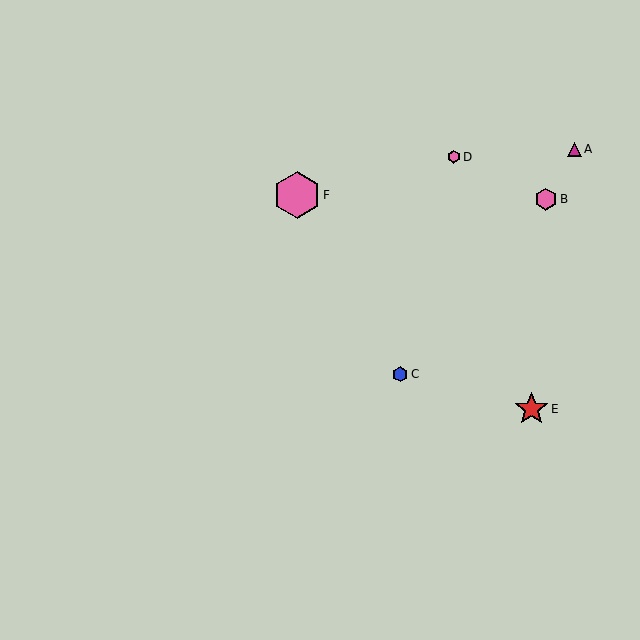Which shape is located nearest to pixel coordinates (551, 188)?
The pink hexagon (labeled B) at (546, 199) is nearest to that location.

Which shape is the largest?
The pink hexagon (labeled F) is the largest.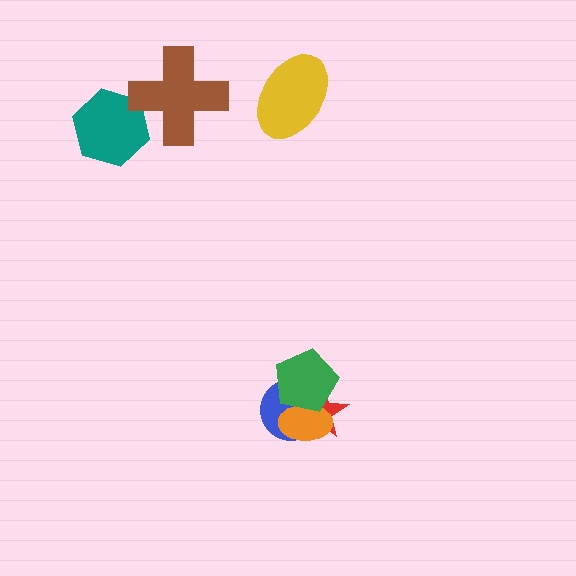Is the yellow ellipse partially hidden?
No, no other shape covers it.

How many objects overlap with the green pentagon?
3 objects overlap with the green pentagon.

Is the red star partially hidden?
Yes, it is partially covered by another shape.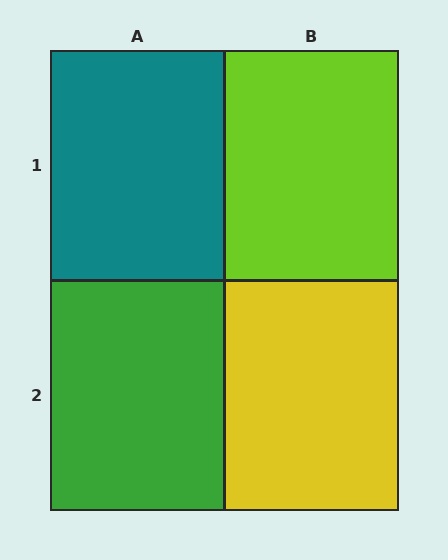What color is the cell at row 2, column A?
Green.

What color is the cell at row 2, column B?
Yellow.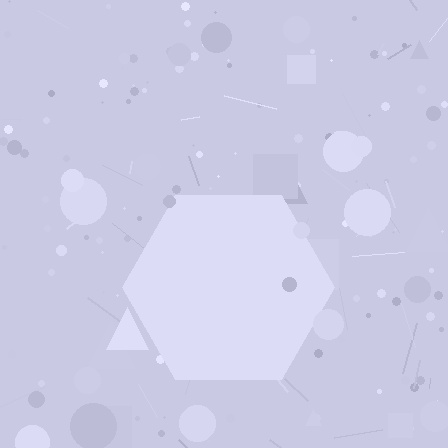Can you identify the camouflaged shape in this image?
The camouflaged shape is a hexagon.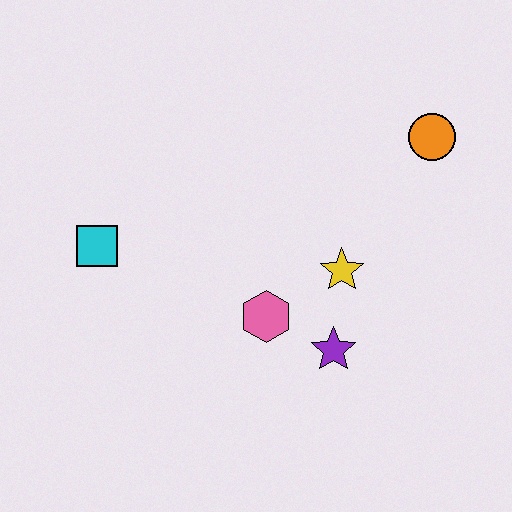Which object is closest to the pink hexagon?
The purple star is closest to the pink hexagon.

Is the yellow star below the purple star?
No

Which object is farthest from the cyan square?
The orange circle is farthest from the cyan square.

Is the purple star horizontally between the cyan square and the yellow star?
Yes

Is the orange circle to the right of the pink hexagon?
Yes